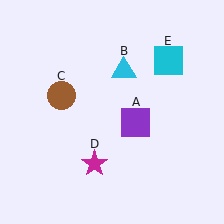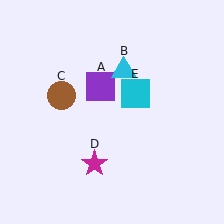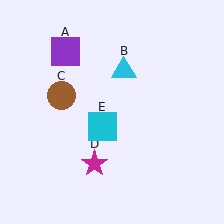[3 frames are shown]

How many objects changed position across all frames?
2 objects changed position: purple square (object A), cyan square (object E).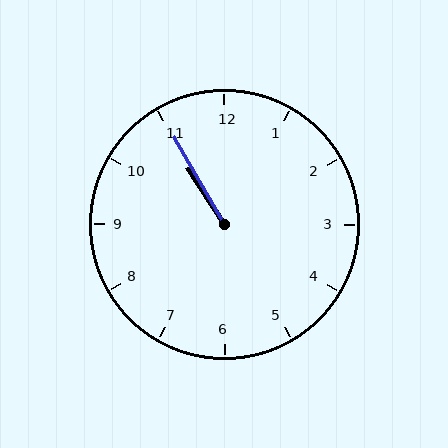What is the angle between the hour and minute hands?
Approximately 2 degrees.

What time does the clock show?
10:55.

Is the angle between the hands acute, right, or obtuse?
It is acute.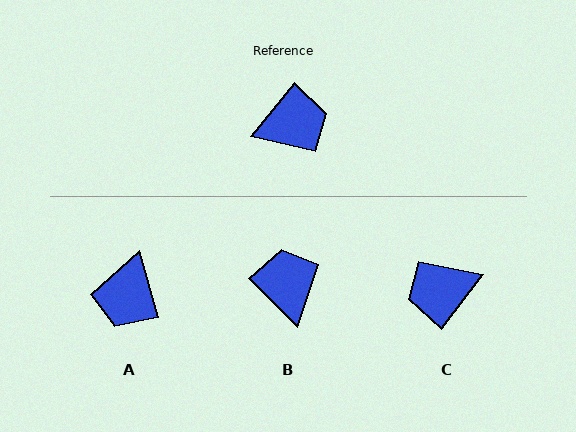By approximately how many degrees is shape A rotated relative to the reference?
Approximately 125 degrees clockwise.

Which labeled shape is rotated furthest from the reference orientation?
C, about 179 degrees away.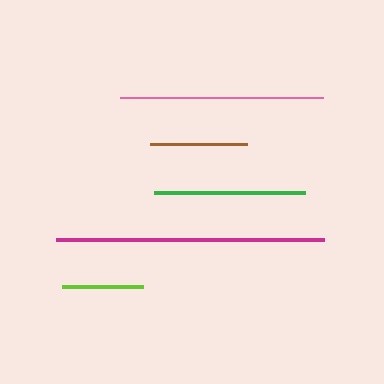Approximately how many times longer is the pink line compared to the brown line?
The pink line is approximately 2.1 times the length of the brown line.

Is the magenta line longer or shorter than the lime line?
The magenta line is longer than the lime line.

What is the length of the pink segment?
The pink segment is approximately 203 pixels long.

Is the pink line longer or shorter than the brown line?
The pink line is longer than the brown line.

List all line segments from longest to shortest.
From longest to shortest: magenta, pink, green, brown, lime.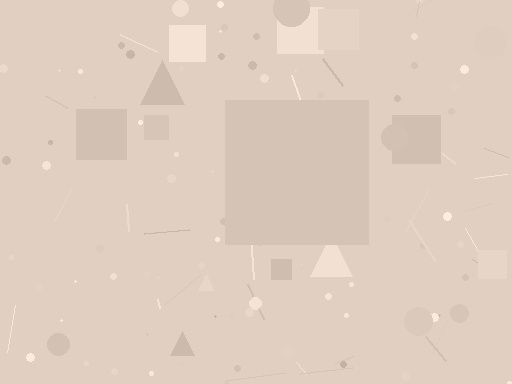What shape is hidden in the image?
A square is hidden in the image.